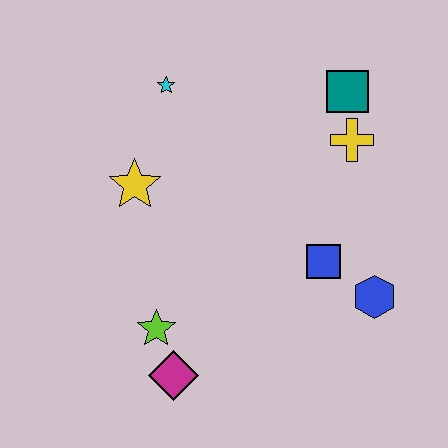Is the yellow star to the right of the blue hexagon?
No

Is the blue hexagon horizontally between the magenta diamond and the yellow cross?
No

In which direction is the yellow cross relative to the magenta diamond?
The yellow cross is above the magenta diamond.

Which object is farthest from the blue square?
The cyan star is farthest from the blue square.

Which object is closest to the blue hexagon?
The blue square is closest to the blue hexagon.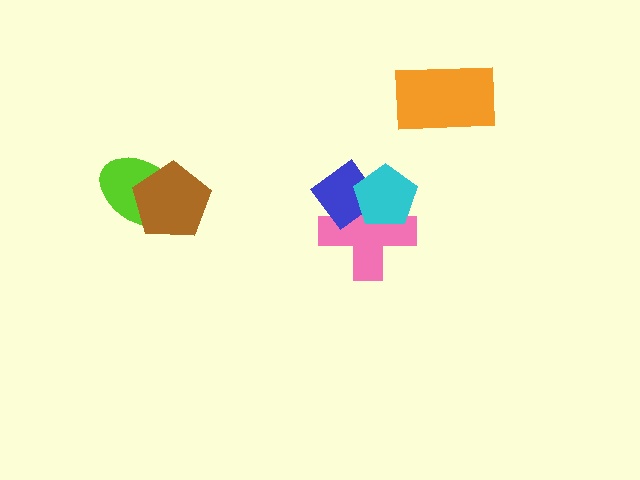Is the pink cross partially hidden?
Yes, it is partially covered by another shape.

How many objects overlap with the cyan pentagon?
2 objects overlap with the cyan pentagon.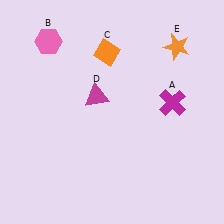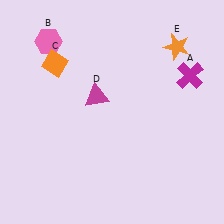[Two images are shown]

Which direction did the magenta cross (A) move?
The magenta cross (A) moved up.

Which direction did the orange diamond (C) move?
The orange diamond (C) moved left.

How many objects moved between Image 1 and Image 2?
2 objects moved between the two images.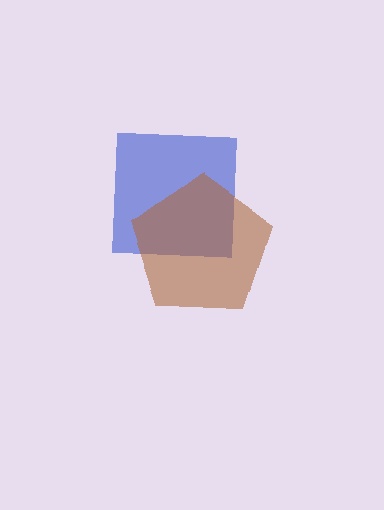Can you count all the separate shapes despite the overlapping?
Yes, there are 2 separate shapes.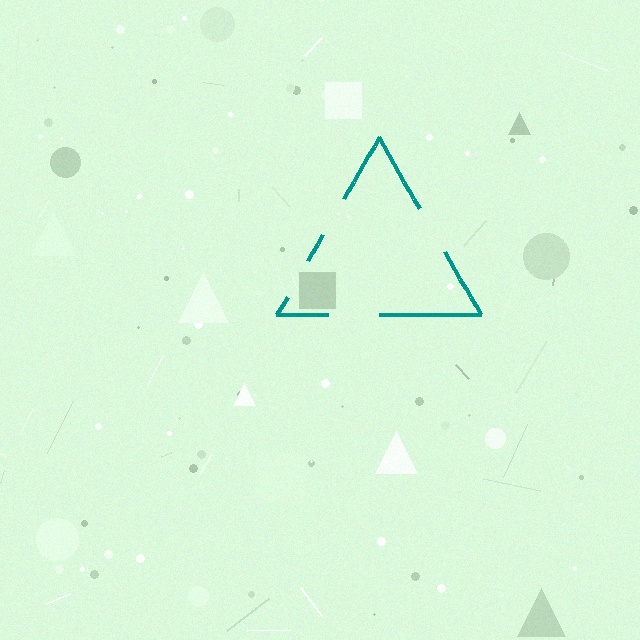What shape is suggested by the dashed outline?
The dashed outline suggests a triangle.